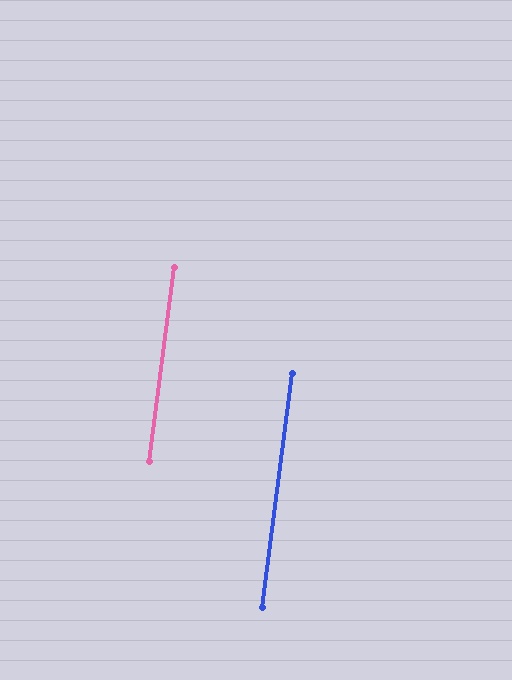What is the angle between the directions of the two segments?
Approximately 0 degrees.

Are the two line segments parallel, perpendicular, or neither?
Parallel — their directions differ by only 0.3°.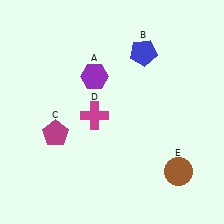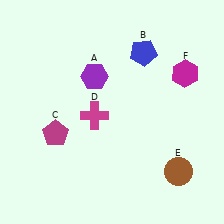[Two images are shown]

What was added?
A magenta hexagon (F) was added in Image 2.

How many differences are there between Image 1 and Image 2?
There is 1 difference between the two images.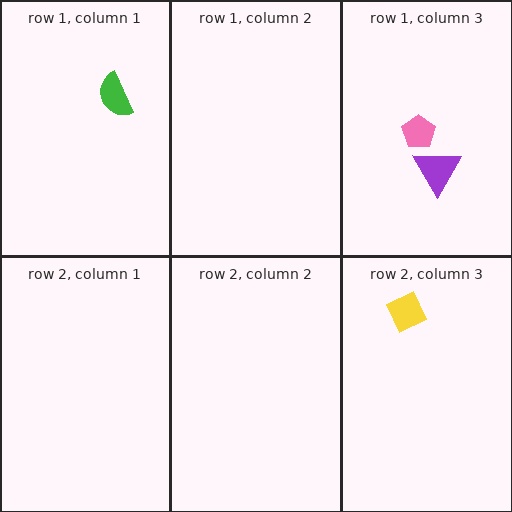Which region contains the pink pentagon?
The row 1, column 3 region.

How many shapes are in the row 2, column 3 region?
1.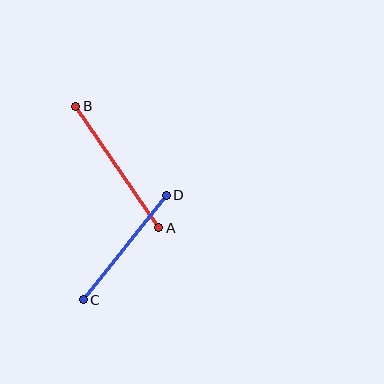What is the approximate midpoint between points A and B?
The midpoint is at approximately (117, 167) pixels.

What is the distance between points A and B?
The distance is approximately 148 pixels.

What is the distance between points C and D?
The distance is approximately 133 pixels.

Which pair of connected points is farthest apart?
Points A and B are farthest apart.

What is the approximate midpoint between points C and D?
The midpoint is at approximately (125, 247) pixels.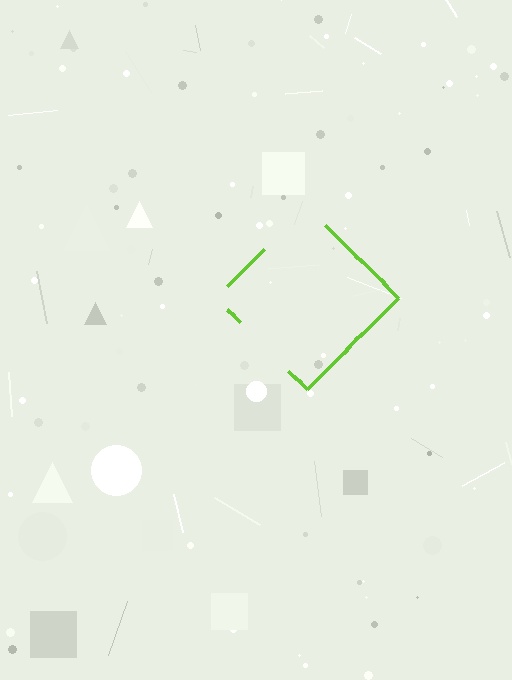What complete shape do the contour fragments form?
The contour fragments form a diamond.